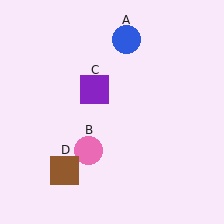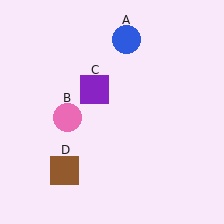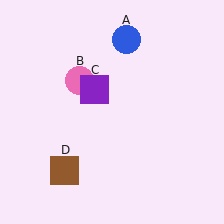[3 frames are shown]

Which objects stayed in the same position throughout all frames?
Blue circle (object A) and purple square (object C) and brown square (object D) remained stationary.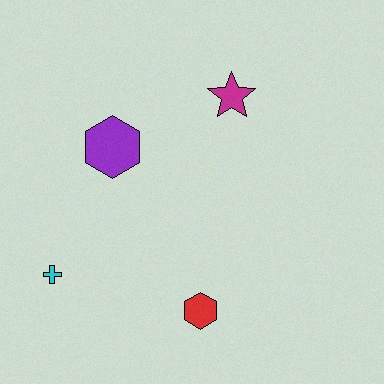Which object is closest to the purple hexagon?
The magenta star is closest to the purple hexagon.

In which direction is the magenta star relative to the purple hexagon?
The magenta star is to the right of the purple hexagon.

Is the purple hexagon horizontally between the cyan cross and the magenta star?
Yes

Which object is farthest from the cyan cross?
The magenta star is farthest from the cyan cross.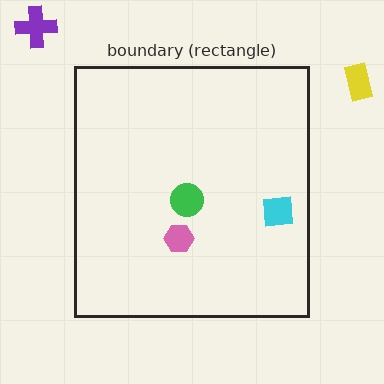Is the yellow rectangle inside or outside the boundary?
Outside.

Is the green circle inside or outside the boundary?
Inside.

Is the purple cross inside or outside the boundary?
Outside.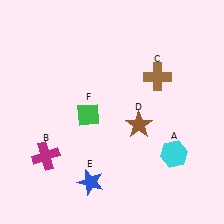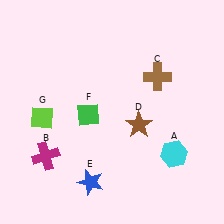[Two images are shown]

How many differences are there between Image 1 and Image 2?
There is 1 difference between the two images.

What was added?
A lime diamond (G) was added in Image 2.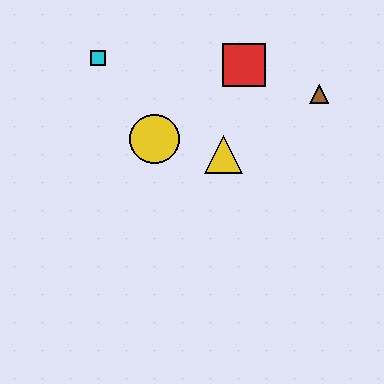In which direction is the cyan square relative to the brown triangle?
The cyan square is to the left of the brown triangle.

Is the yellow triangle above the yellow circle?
No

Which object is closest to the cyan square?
The yellow circle is closest to the cyan square.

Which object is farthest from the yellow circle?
The brown triangle is farthest from the yellow circle.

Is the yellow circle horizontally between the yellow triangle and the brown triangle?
No